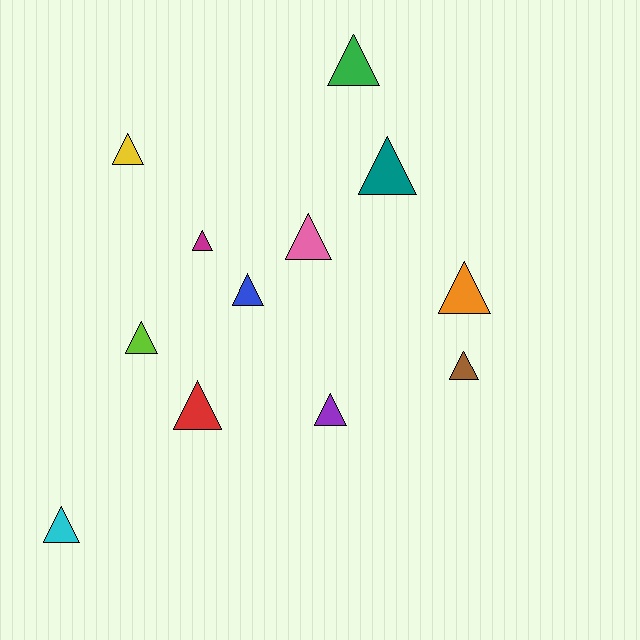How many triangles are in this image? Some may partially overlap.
There are 12 triangles.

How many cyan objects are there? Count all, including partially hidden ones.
There is 1 cyan object.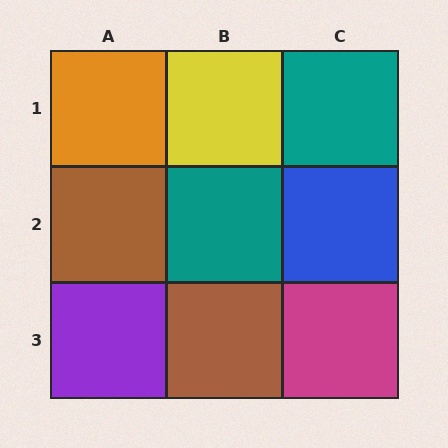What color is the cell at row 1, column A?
Orange.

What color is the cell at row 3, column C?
Magenta.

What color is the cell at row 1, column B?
Yellow.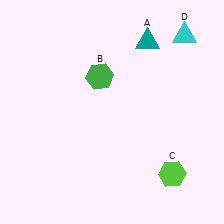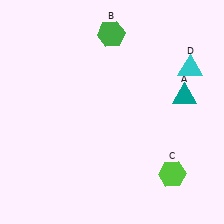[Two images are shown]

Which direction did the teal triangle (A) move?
The teal triangle (A) moved down.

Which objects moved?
The objects that moved are: the teal triangle (A), the green hexagon (B), the cyan triangle (D).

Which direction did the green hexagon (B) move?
The green hexagon (B) moved up.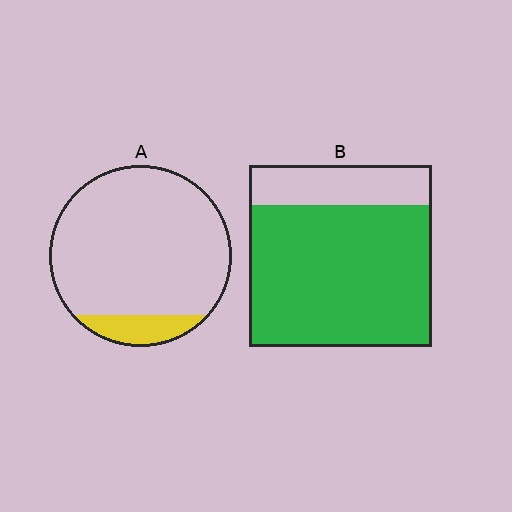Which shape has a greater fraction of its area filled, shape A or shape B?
Shape B.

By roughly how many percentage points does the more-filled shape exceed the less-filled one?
By roughly 65 percentage points (B over A).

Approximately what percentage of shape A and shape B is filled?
A is approximately 10% and B is approximately 80%.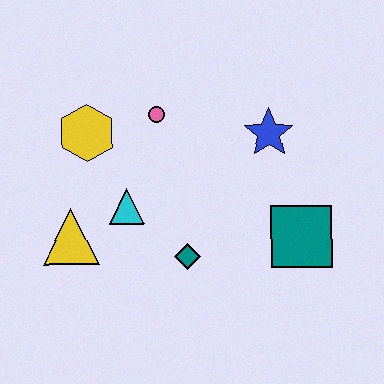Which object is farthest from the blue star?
The yellow triangle is farthest from the blue star.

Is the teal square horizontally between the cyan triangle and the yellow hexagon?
No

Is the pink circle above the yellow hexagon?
Yes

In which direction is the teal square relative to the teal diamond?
The teal square is to the right of the teal diamond.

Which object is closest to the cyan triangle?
The yellow triangle is closest to the cyan triangle.